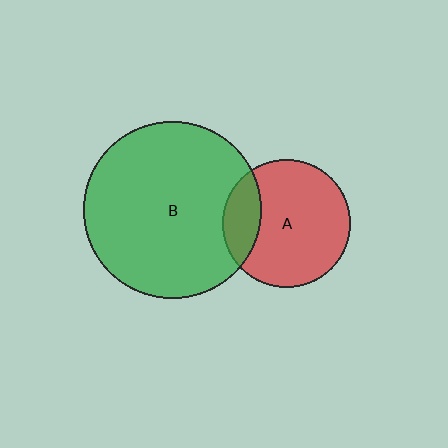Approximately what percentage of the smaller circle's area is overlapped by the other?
Approximately 20%.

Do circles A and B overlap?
Yes.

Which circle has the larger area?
Circle B (green).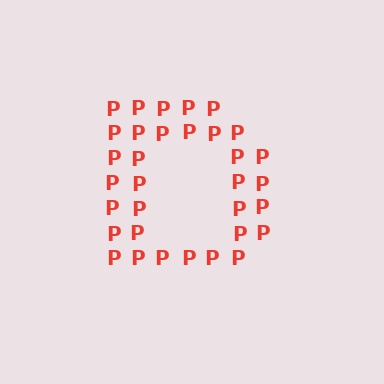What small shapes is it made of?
It is made of small letter P's.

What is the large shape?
The large shape is the letter D.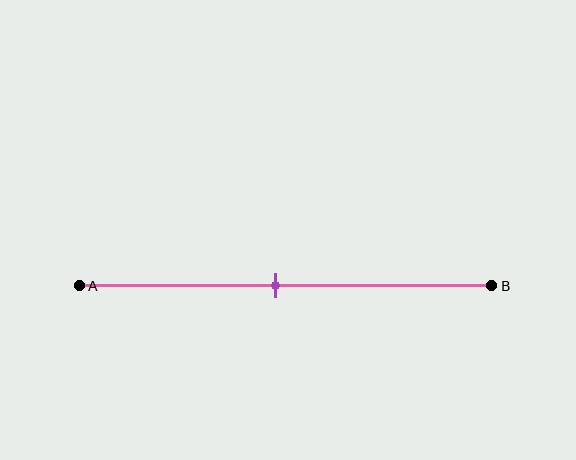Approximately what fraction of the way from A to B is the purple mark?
The purple mark is approximately 50% of the way from A to B.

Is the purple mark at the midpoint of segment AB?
Yes, the mark is approximately at the midpoint.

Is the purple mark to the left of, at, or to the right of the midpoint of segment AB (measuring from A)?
The purple mark is approximately at the midpoint of segment AB.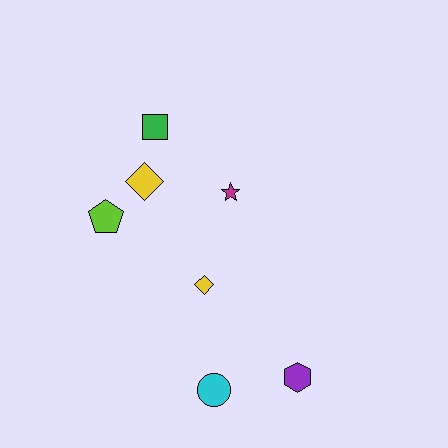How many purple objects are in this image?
There is 1 purple object.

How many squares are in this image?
There is 1 square.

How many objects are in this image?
There are 7 objects.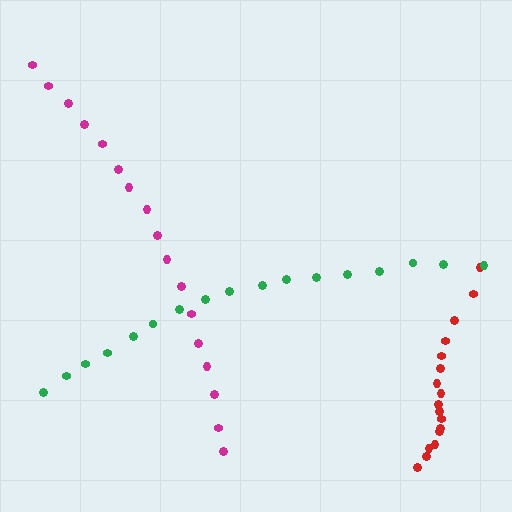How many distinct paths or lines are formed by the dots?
There are 3 distinct paths.